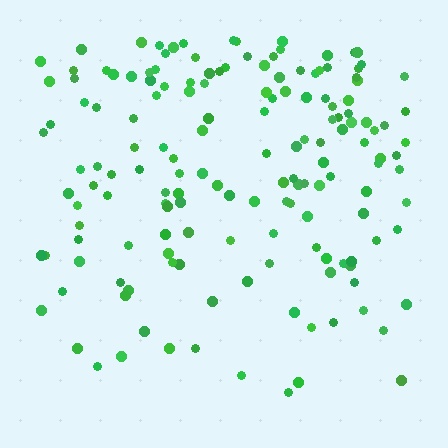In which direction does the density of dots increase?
From bottom to top, with the top side densest.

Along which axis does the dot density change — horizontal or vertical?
Vertical.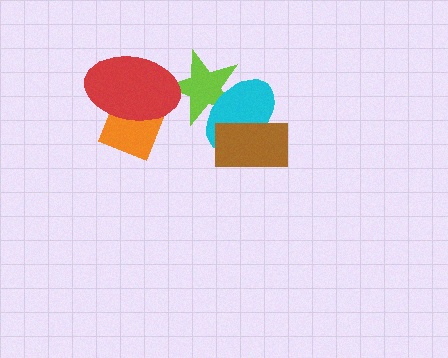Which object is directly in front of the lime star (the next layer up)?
The cyan ellipse is directly in front of the lime star.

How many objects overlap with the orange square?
1 object overlaps with the orange square.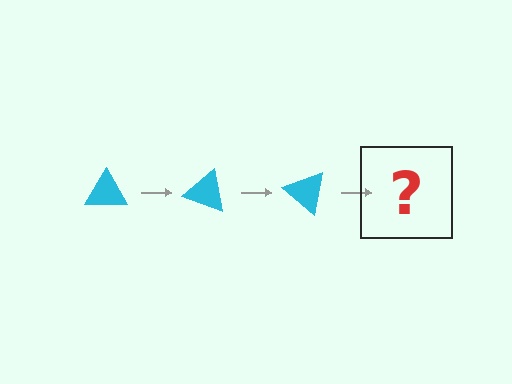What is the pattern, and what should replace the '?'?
The pattern is that the triangle rotates 20 degrees each step. The '?' should be a cyan triangle rotated 60 degrees.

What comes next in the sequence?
The next element should be a cyan triangle rotated 60 degrees.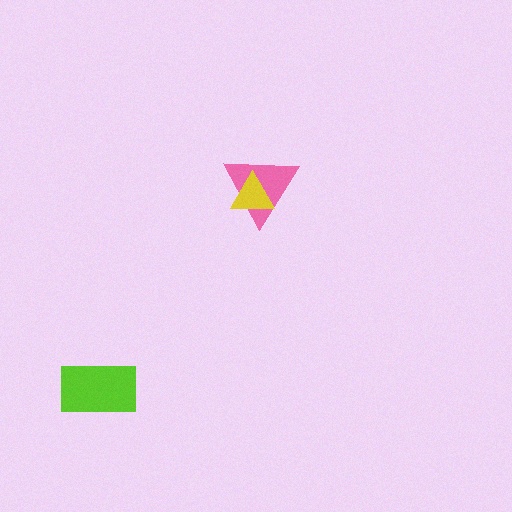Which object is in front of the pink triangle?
The yellow triangle is in front of the pink triangle.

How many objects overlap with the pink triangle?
1 object overlaps with the pink triangle.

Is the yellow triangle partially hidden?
No, no other shape covers it.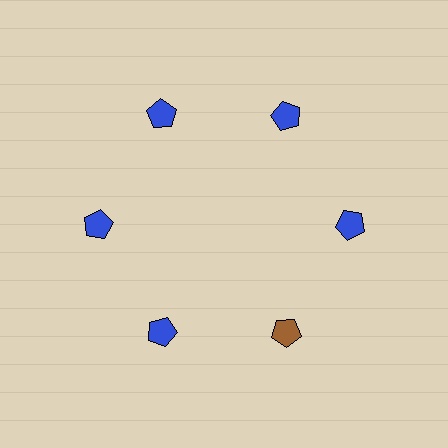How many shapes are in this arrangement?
There are 6 shapes arranged in a ring pattern.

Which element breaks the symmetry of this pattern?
The brown pentagon at roughly the 5 o'clock position breaks the symmetry. All other shapes are blue pentagons.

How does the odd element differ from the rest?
It has a different color: brown instead of blue.